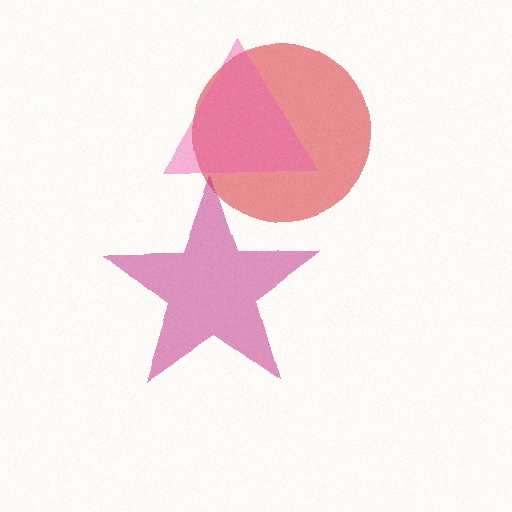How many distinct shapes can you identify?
There are 3 distinct shapes: a red circle, a pink triangle, a magenta star.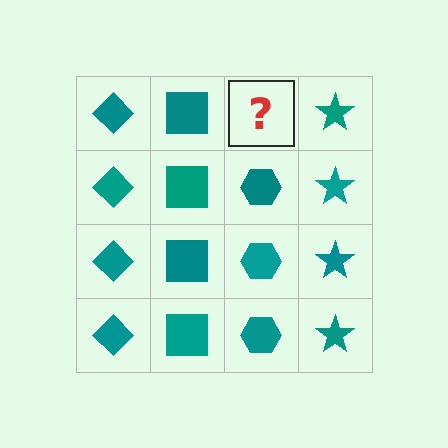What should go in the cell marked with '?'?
The missing cell should contain a teal hexagon.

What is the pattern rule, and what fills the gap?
The rule is that each column has a consistent shape. The gap should be filled with a teal hexagon.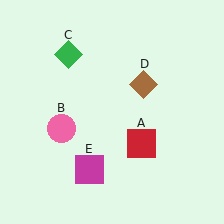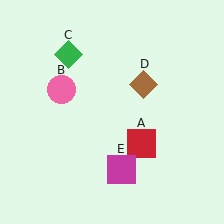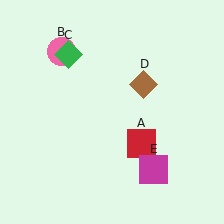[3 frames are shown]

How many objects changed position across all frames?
2 objects changed position: pink circle (object B), magenta square (object E).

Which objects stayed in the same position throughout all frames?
Red square (object A) and green diamond (object C) and brown diamond (object D) remained stationary.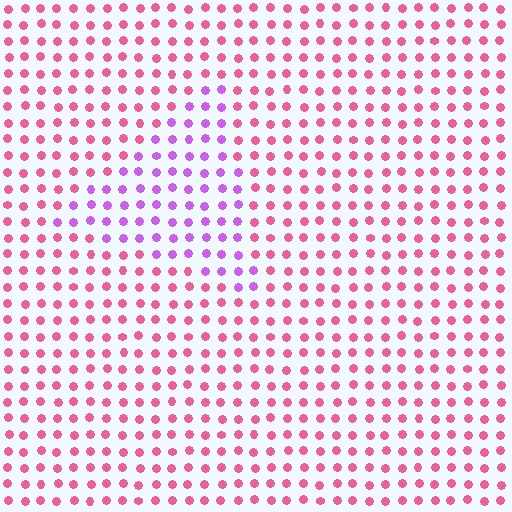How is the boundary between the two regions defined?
The boundary is defined purely by a slight shift in hue (about 47 degrees). Spacing, size, and orientation are identical on both sides.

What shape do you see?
I see a triangle.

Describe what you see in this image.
The image is filled with small pink elements in a uniform arrangement. A triangle-shaped region is visible where the elements are tinted to a slightly different hue, forming a subtle color boundary.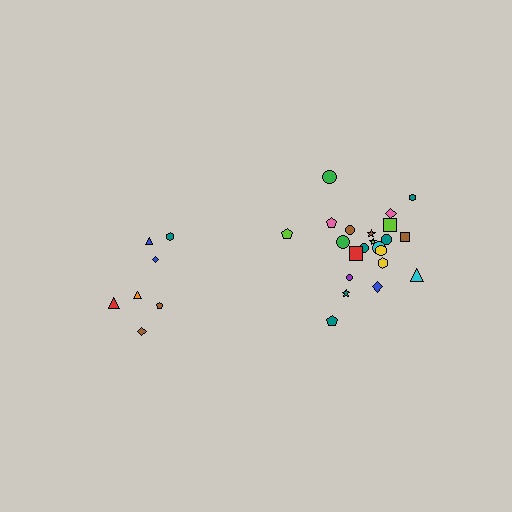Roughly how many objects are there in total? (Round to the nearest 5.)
Roughly 30 objects in total.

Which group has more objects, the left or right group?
The right group.